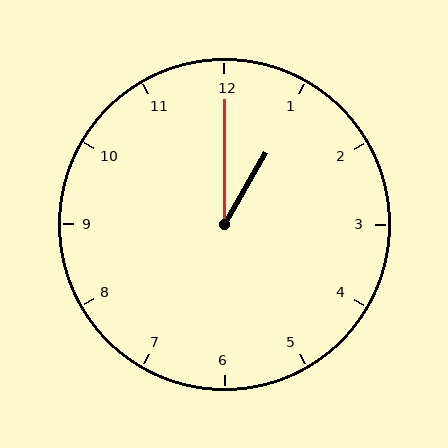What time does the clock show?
1:00.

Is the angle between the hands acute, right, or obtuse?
It is acute.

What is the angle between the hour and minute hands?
Approximately 30 degrees.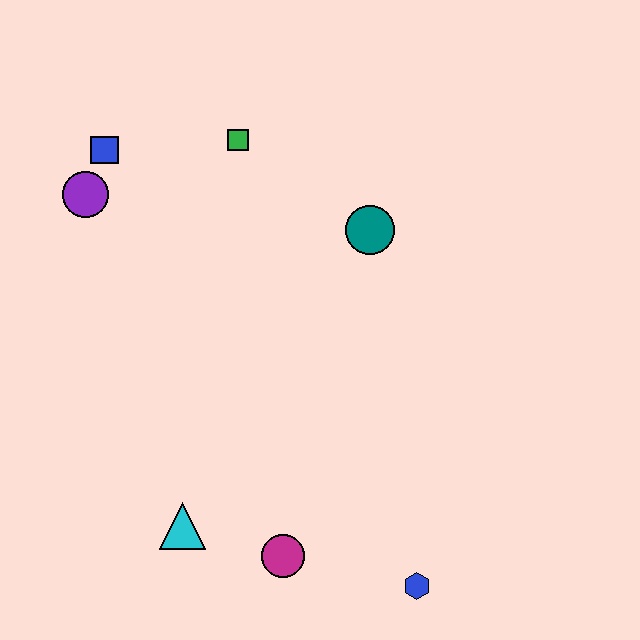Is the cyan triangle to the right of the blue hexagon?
No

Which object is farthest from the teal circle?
The blue hexagon is farthest from the teal circle.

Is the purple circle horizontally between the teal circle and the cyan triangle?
No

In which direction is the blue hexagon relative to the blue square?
The blue hexagon is below the blue square.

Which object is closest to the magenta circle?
The cyan triangle is closest to the magenta circle.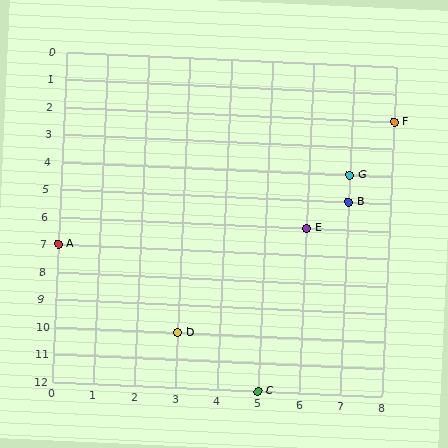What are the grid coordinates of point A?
Point A is at grid coordinates (0, 7).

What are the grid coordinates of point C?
Point C is at grid coordinates (5, 12).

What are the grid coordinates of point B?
Point B is at grid coordinates (7, 5).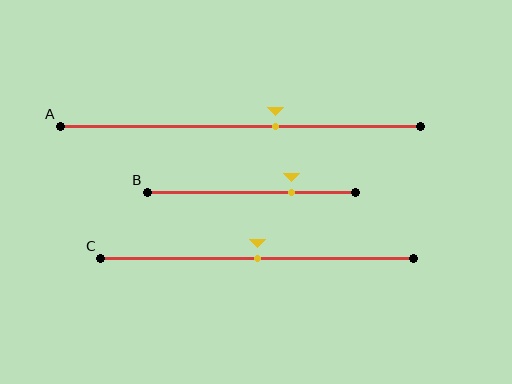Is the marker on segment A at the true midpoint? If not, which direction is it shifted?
No, the marker on segment A is shifted to the right by about 10% of the segment length.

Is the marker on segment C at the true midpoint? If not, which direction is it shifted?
Yes, the marker on segment C is at the true midpoint.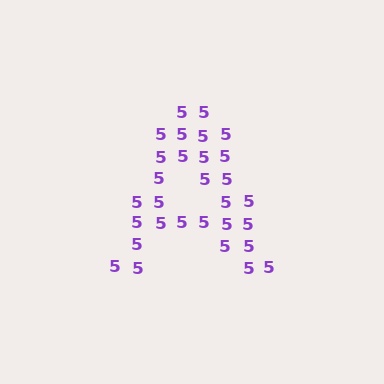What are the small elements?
The small elements are digit 5's.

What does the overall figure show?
The overall figure shows the letter A.